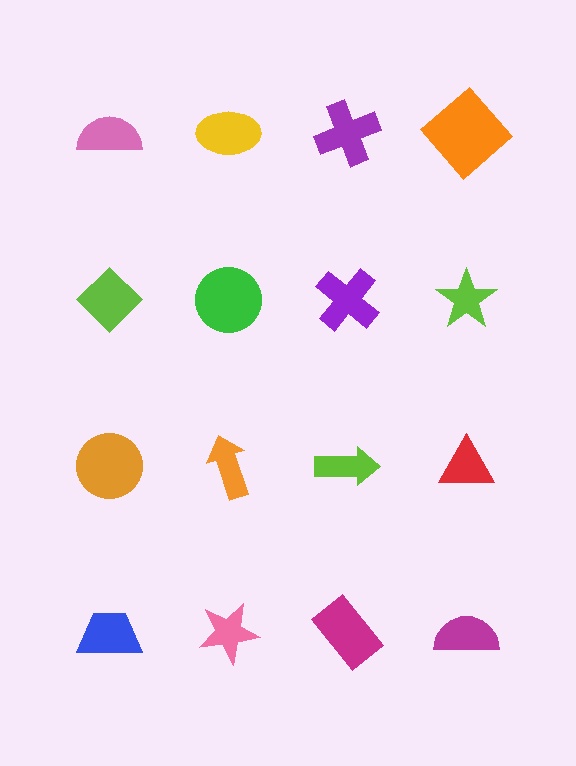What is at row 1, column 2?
A yellow ellipse.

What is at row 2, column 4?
A lime star.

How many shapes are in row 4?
4 shapes.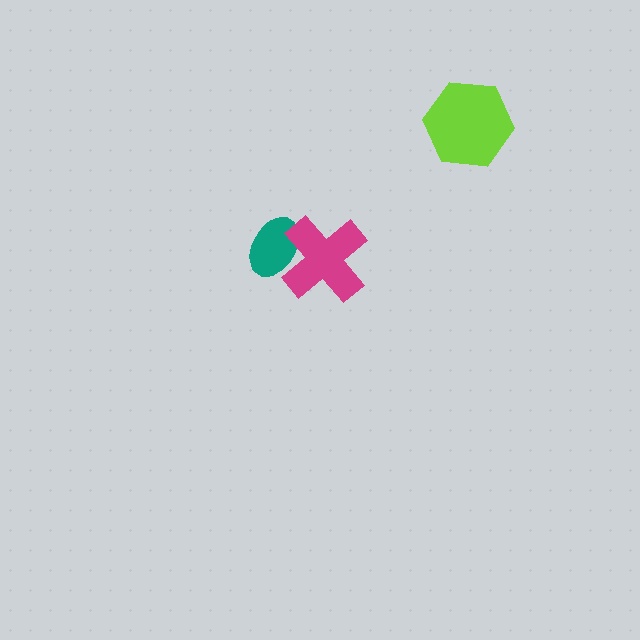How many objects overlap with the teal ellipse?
1 object overlaps with the teal ellipse.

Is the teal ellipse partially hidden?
Yes, it is partially covered by another shape.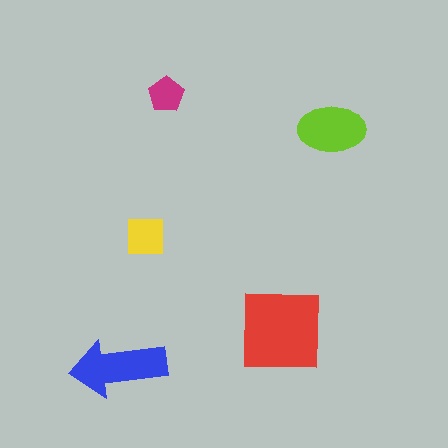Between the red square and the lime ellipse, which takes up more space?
The red square.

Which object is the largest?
The red square.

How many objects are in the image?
There are 5 objects in the image.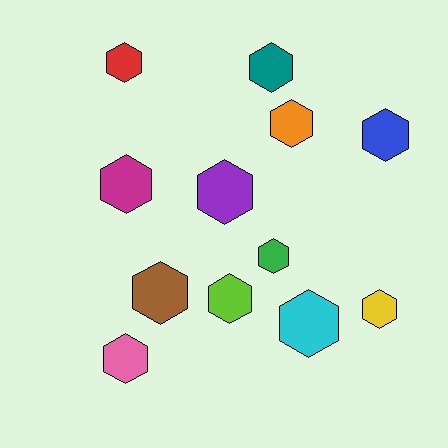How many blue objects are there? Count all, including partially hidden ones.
There is 1 blue object.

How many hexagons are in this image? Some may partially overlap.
There are 12 hexagons.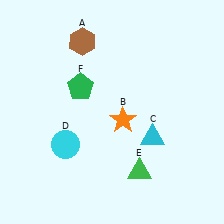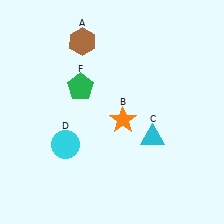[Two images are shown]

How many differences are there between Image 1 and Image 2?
There is 1 difference between the two images.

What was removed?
The green triangle (E) was removed in Image 2.